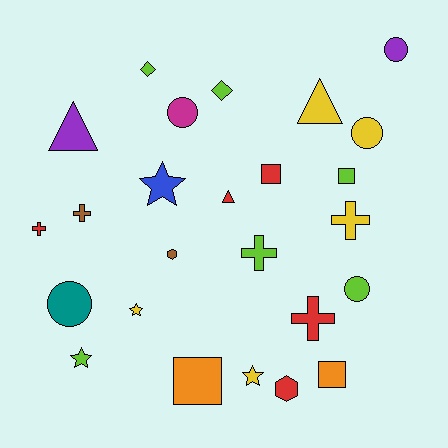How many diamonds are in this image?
There are 2 diamonds.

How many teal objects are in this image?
There is 1 teal object.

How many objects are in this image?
There are 25 objects.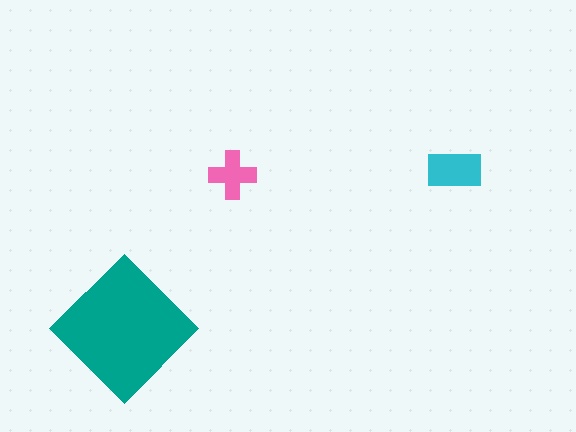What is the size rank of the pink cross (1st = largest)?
3rd.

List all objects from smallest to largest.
The pink cross, the cyan rectangle, the teal diamond.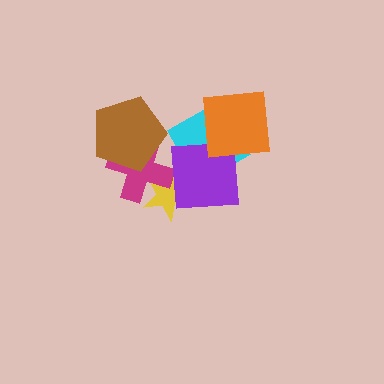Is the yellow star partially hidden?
Yes, it is partially covered by another shape.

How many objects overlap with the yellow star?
2 objects overlap with the yellow star.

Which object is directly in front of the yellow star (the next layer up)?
The magenta cross is directly in front of the yellow star.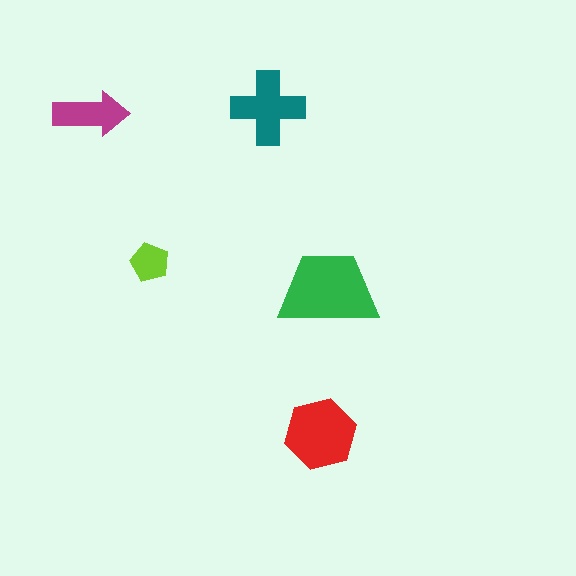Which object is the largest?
The green trapezoid.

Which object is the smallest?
The lime pentagon.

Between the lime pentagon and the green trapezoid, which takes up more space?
The green trapezoid.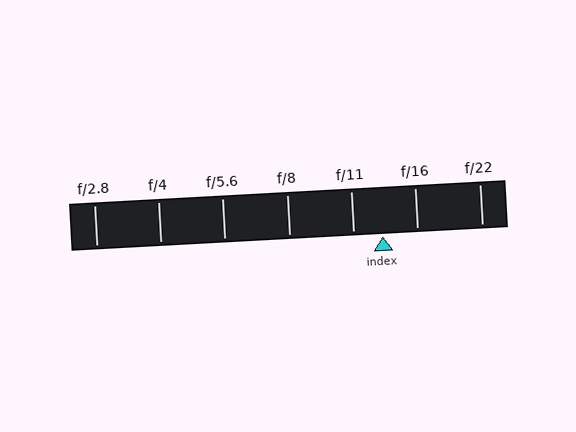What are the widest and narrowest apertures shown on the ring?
The widest aperture shown is f/2.8 and the narrowest is f/22.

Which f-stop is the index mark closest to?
The index mark is closest to f/11.